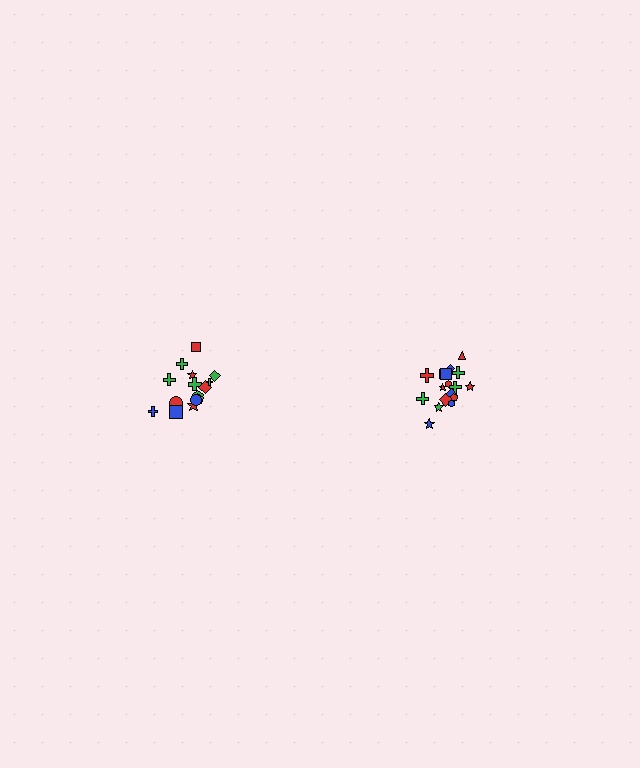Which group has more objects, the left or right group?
The right group.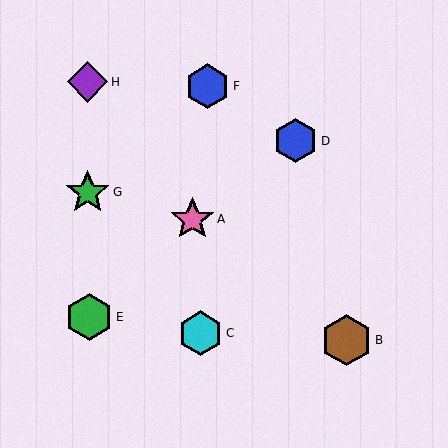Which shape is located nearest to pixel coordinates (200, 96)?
The blue hexagon (labeled F) at (207, 86) is nearest to that location.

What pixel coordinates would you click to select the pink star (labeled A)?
Click at (192, 219) to select the pink star A.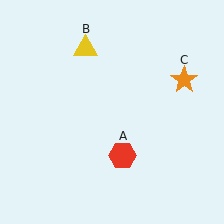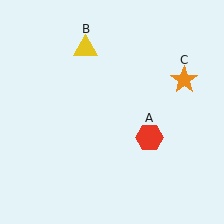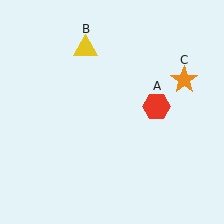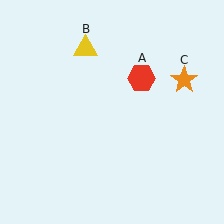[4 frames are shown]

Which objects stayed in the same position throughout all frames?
Yellow triangle (object B) and orange star (object C) remained stationary.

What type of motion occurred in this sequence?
The red hexagon (object A) rotated counterclockwise around the center of the scene.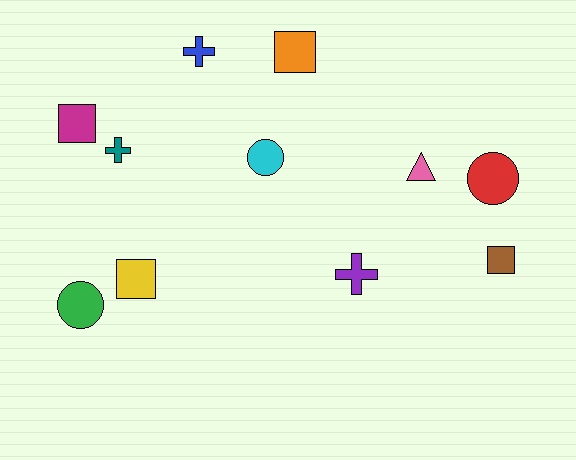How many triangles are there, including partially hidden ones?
There is 1 triangle.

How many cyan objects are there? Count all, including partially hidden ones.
There is 1 cyan object.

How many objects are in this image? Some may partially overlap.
There are 11 objects.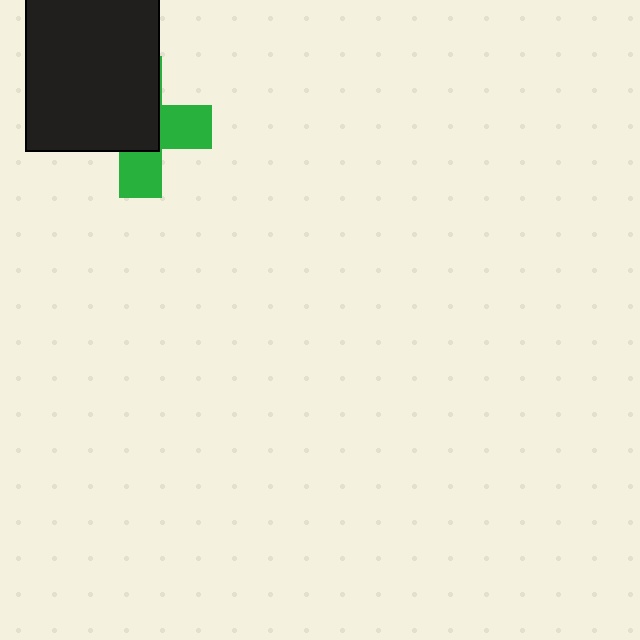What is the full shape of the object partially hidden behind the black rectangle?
The partially hidden object is a green cross.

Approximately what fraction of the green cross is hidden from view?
Roughly 58% of the green cross is hidden behind the black rectangle.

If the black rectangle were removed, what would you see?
You would see the complete green cross.